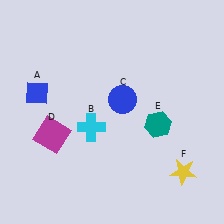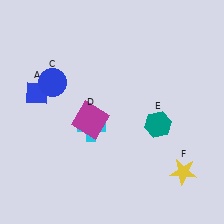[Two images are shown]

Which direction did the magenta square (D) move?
The magenta square (D) moved right.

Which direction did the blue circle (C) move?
The blue circle (C) moved left.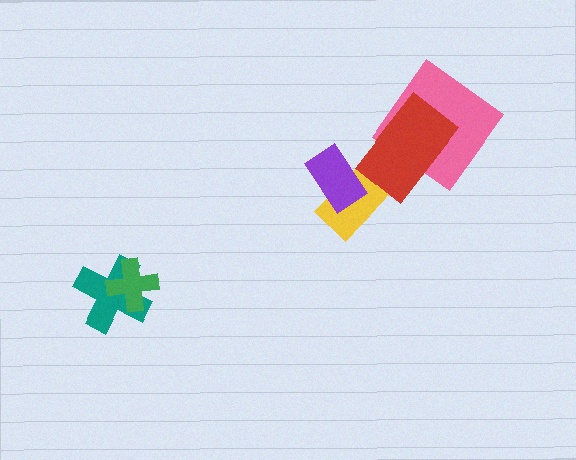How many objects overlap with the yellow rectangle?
1 object overlaps with the yellow rectangle.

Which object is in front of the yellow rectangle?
The purple rectangle is in front of the yellow rectangle.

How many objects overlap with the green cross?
1 object overlaps with the green cross.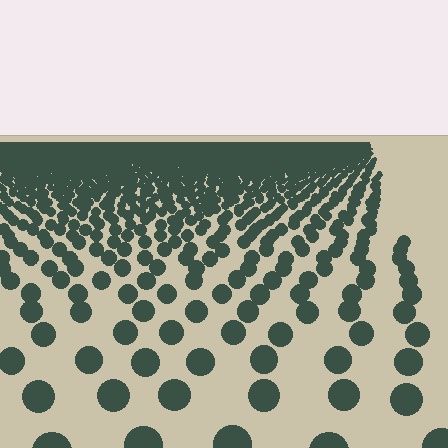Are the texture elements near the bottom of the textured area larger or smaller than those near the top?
Larger. Near the bottom, elements are closer to the viewer and appear at a bigger on-screen size.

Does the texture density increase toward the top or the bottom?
Density increases toward the top.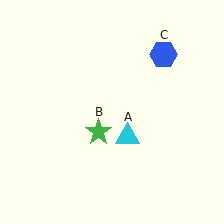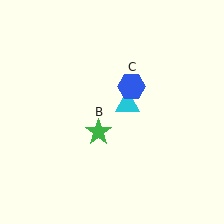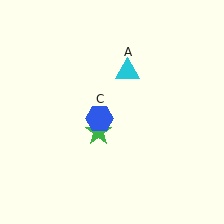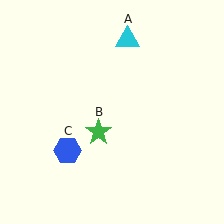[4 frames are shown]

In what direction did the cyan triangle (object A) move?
The cyan triangle (object A) moved up.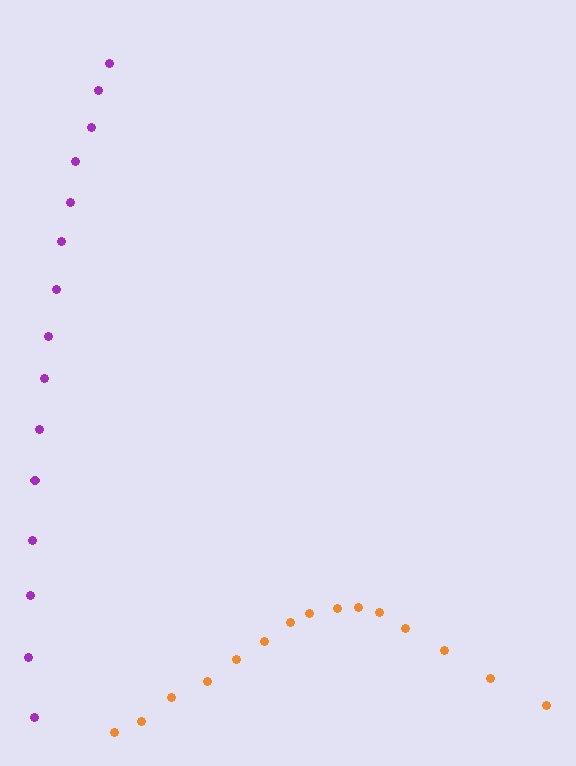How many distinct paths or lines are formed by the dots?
There are 2 distinct paths.